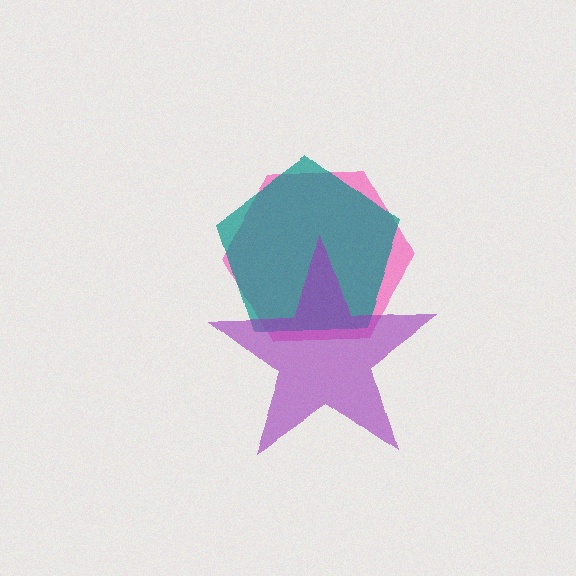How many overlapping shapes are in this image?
There are 3 overlapping shapes in the image.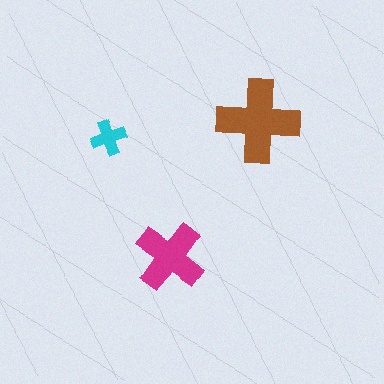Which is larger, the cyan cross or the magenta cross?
The magenta one.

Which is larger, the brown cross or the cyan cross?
The brown one.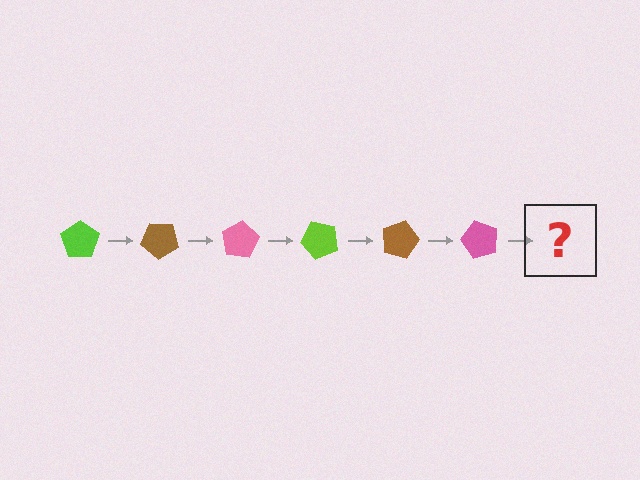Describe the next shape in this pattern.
It should be a lime pentagon, rotated 240 degrees from the start.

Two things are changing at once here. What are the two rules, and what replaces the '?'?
The two rules are that it rotates 40 degrees each step and the color cycles through lime, brown, and pink. The '?' should be a lime pentagon, rotated 240 degrees from the start.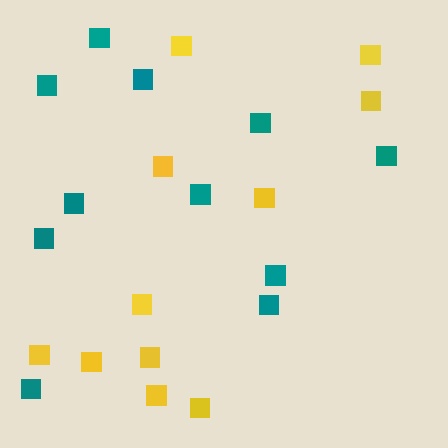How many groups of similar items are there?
There are 2 groups: one group of teal squares (11) and one group of yellow squares (11).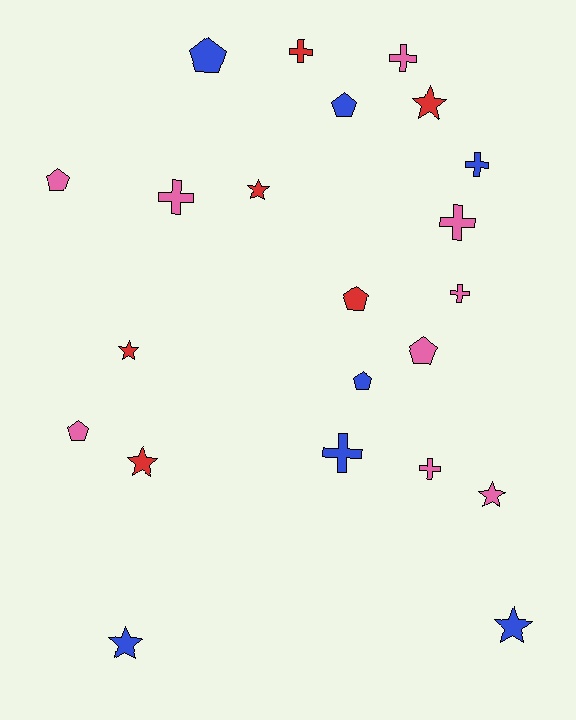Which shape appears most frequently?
Cross, with 8 objects.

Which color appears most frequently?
Pink, with 9 objects.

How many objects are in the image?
There are 22 objects.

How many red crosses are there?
There is 1 red cross.